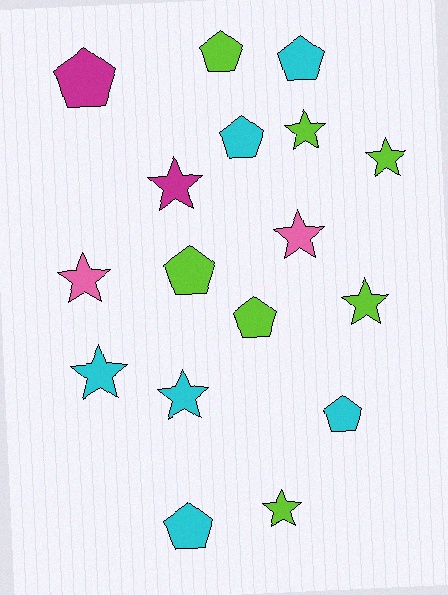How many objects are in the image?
There are 17 objects.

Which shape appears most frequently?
Star, with 9 objects.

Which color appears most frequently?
Lime, with 7 objects.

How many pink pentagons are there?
There are no pink pentagons.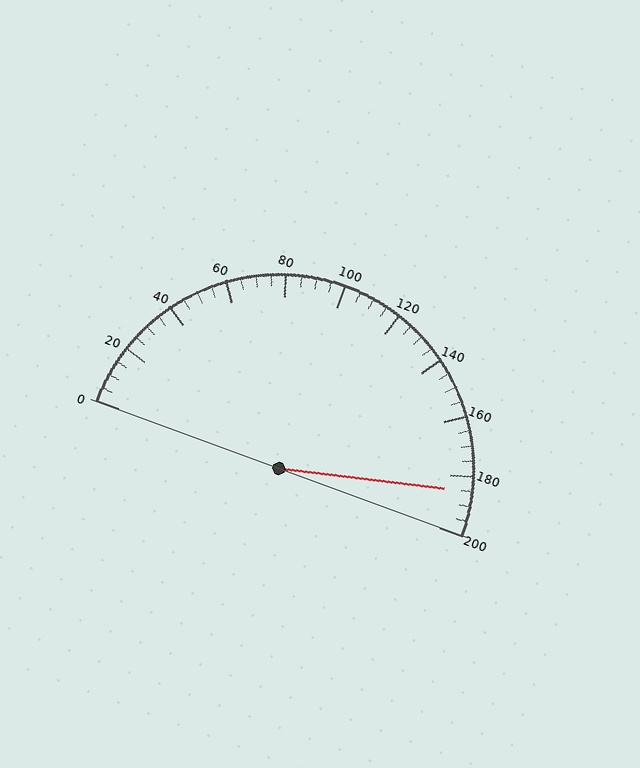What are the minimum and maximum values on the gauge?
The gauge ranges from 0 to 200.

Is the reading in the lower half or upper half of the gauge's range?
The reading is in the upper half of the range (0 to 200).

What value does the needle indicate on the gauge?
The needle indicates approximately 185.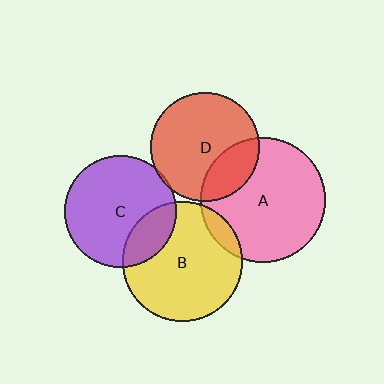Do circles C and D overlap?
Yes.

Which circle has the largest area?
Circle A (pink).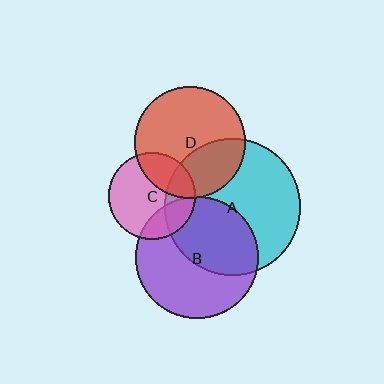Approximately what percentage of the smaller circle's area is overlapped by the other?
Approximately 30%.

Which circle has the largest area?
Circle A (cyan).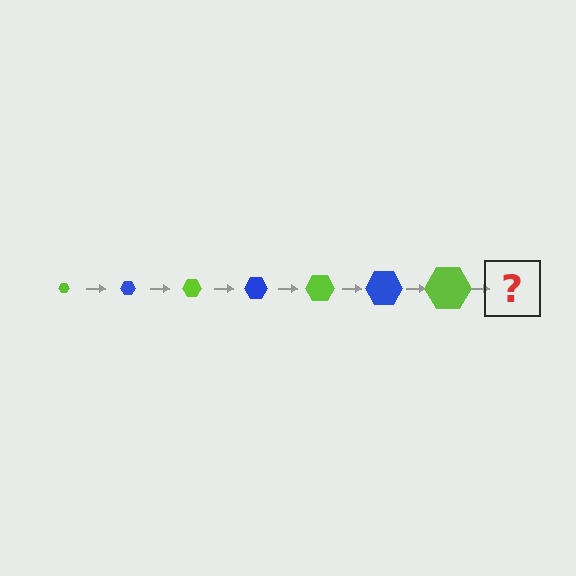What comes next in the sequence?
The next element should be a blue hexagon, larger than the previous one.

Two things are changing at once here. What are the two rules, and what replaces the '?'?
The two rules are that the hexagon grows larger each step and the color cycles through lime and blue. The '?' should be a blue hexagon, larger than the previous one.